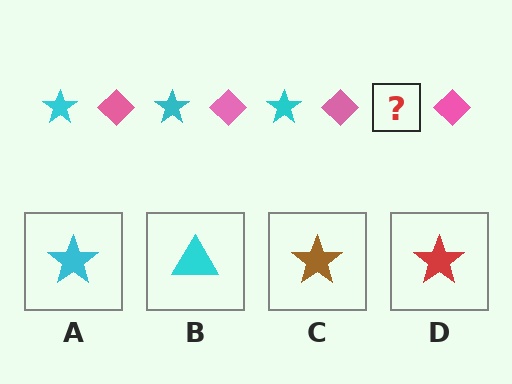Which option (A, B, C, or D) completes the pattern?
A.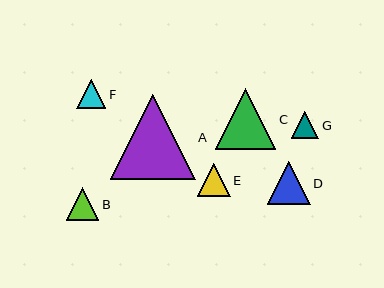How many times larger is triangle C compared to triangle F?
Triangle C is approximately 2.1 times the size of triangle F.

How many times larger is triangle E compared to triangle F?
Triangle E is approximately 1.1 times the size of triangle F.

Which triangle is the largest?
Triangle A is the largest with a size of approximately 85 pixels.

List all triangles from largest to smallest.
From largest to smallest: A, C, D, E, B, F, G.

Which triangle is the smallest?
Triangle G is the smallest with a size of approximately 27 pixels.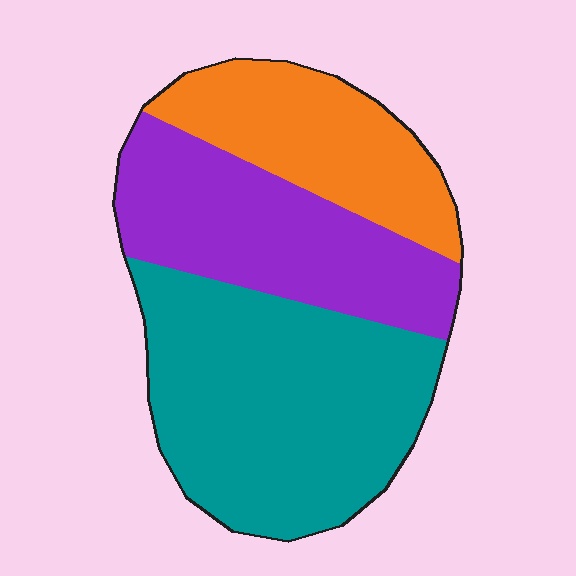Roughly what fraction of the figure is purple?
Purple covers roughly 30% of the figure.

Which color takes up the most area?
Teal, at roughly 45%.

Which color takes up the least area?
Orange, at roughly 25%.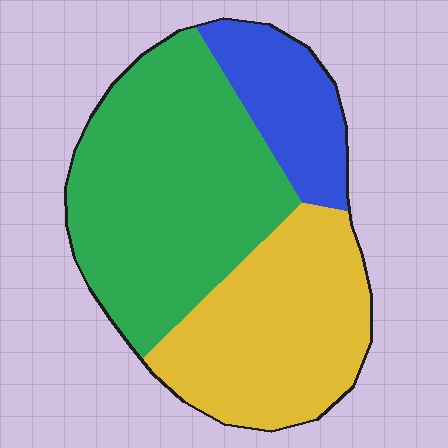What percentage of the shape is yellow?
Yellow takes up between a third and a half of the shape.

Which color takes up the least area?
Blue, at roughly 15%.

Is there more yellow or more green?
Green.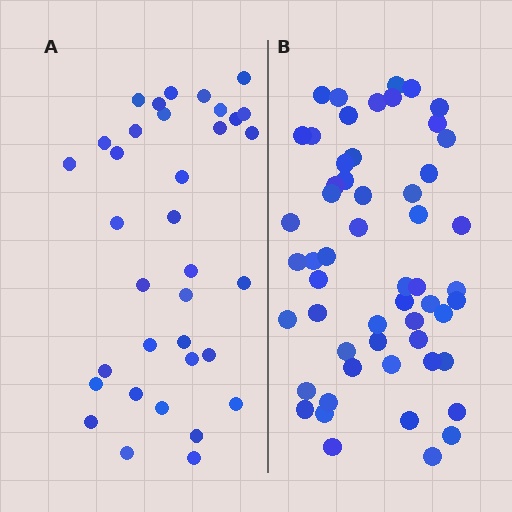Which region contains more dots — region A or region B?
Region B (the right region) has more dots.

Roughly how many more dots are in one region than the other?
Region B has approximately 20 more dots than region A.